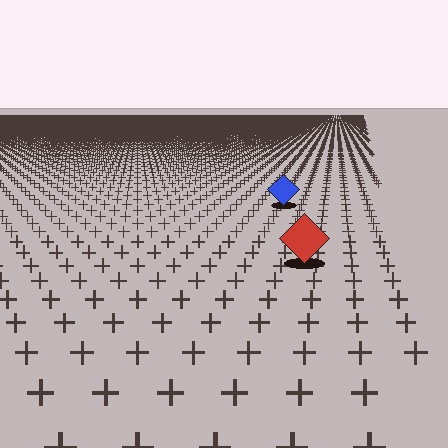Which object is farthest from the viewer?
The blue diamond is farthest from the viewer. It appears smaller and the ground texture around it is denser.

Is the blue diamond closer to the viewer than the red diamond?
No. The red diamond is closer — you can tell from the texture gradient: the ground texture is coarser near it.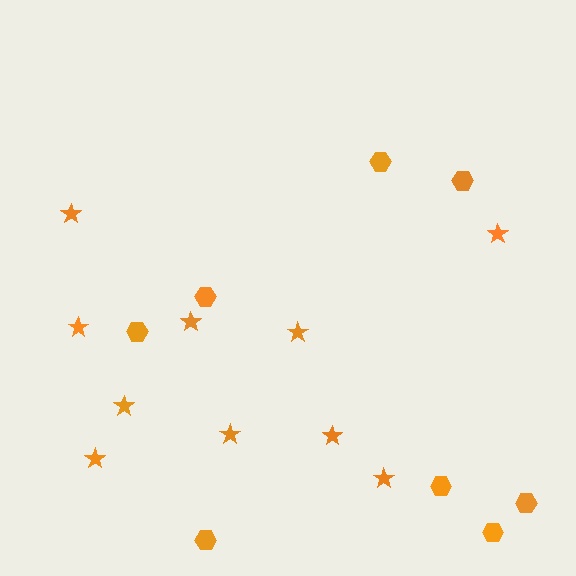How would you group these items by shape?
There are 2 groups: one group of hexagons (8) and one group of stars (10).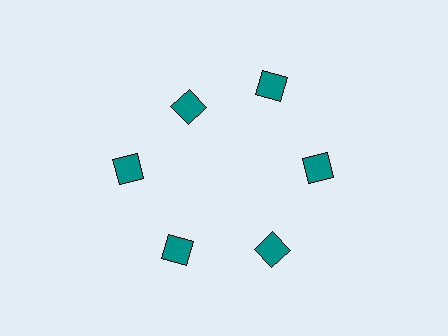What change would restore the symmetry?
The symmetry would be restored by moving it outward, back onto the ring so that all 6 diamonds sit at equal angles and equal distance from the center.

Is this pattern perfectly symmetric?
No. The 6 teal diamonds are arranged in a ring, but one element near the 11 o'clock position is pulled inward toward the center, breaking the 6-fold rotational symmetry.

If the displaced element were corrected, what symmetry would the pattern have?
It would have 6-fold rotational symmetry — the pattern would map onto itself every 60 degrees.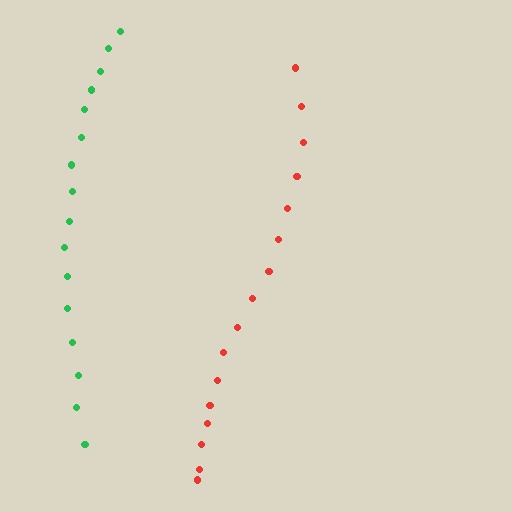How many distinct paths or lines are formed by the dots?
There are 2 distinct paths.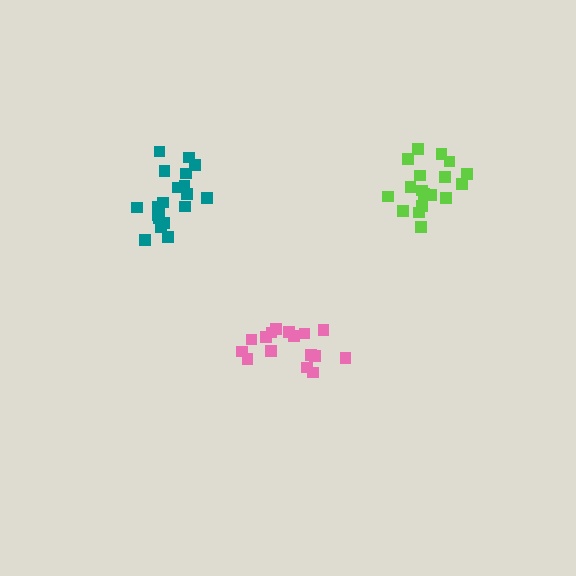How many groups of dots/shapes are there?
There are 3 groups.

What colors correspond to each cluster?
The clusters are colored: teal, pink, lime.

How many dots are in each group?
Group 1: 20 dots, Group 2: 16 dots, Group 3: 18 dots (54 total).